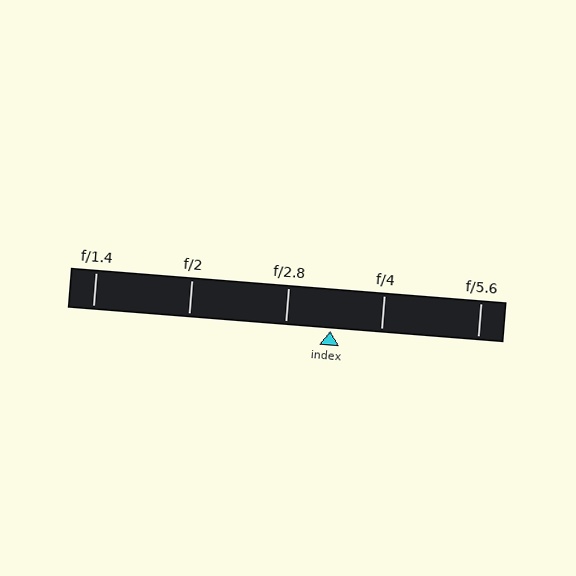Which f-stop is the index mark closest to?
The index mark is closest to f/2.8.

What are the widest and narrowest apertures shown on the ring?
The widest aperture shown is f/1.4 and the narrowest is f/5.6.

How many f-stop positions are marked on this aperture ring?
There are 5 f-stop positions marked.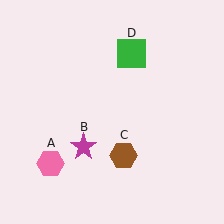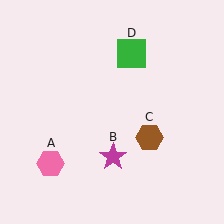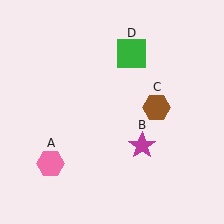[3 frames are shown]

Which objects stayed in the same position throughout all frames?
Pink hexagon (object A) and green square (object D) remained stationary.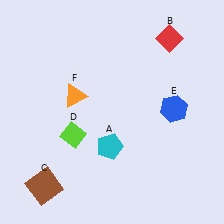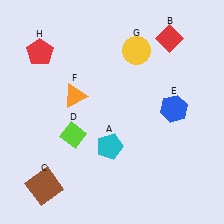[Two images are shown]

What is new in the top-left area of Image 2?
A red pentagon (H) was added in the top-left area of Image 2.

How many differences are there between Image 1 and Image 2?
There are 2 differences between the two images.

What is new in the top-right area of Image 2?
A yellow circle (G) was added in the top-right area of Image 2.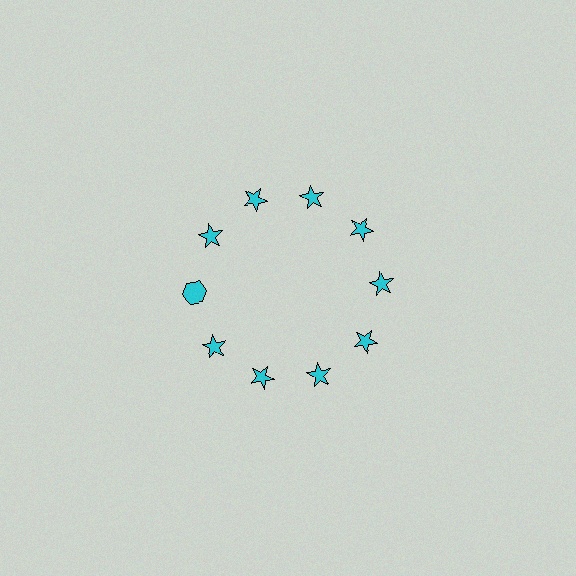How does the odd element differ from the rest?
It has a different shape: hexagon instead of star.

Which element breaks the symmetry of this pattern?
The cyan hexagon at roughly the 9 o'clock position breaks the symmetry. All other shapes are cyan stars.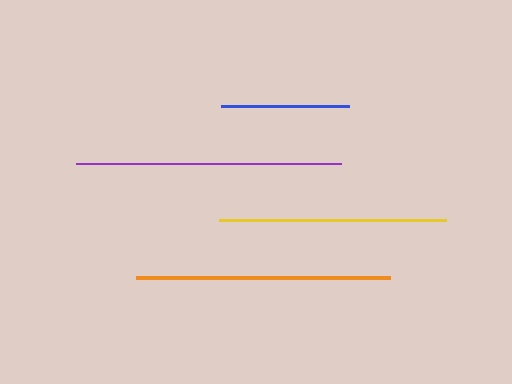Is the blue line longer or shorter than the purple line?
The purple line is longer than the blue line.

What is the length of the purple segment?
The purple segment is approximately 266 pixels long.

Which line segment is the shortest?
The blue line is the shortest at approximately 128 pixels.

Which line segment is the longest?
The purple line is the longest at approximately 266 pixels.